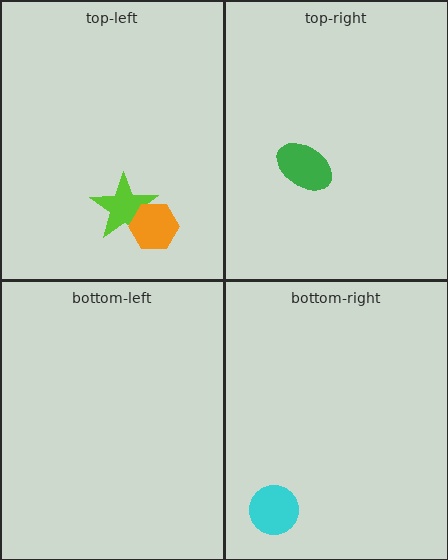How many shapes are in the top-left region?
2.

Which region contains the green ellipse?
The top-right region.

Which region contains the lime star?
The top-left region.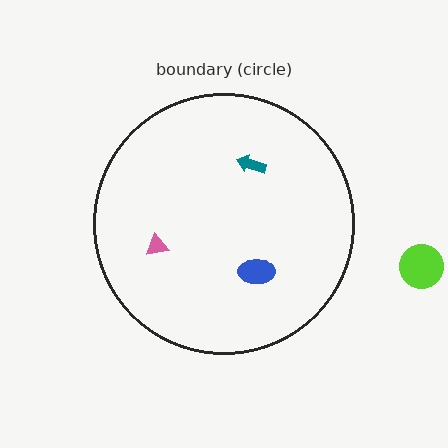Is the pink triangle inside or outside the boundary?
Inside.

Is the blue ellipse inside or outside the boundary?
Inside.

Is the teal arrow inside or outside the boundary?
Inside.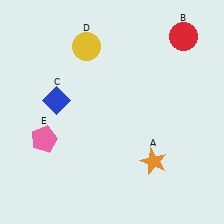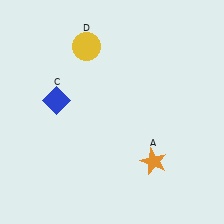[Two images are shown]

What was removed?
The red circle (B), the pink pentagon (E) were removed in Image 2.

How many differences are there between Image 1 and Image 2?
There are 2 differences between the two images.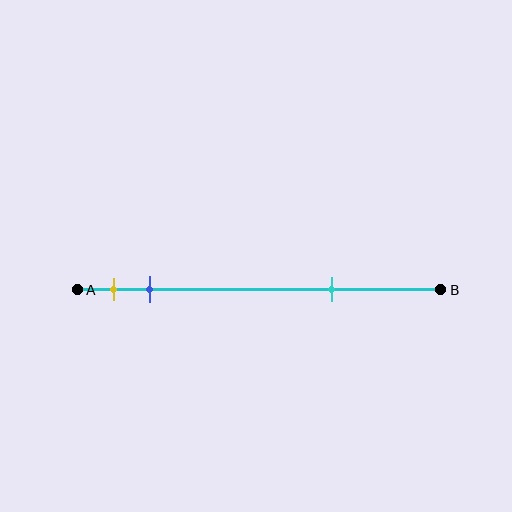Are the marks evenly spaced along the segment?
No, the marks are not evenly spaced.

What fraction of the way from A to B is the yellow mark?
The yellow mark is approximately 10% (0.1) of the way from A to B.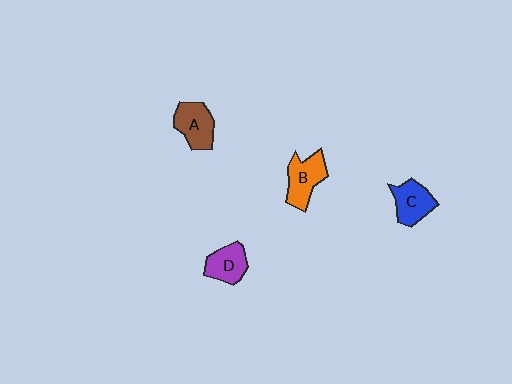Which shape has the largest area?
Shape B (orange).